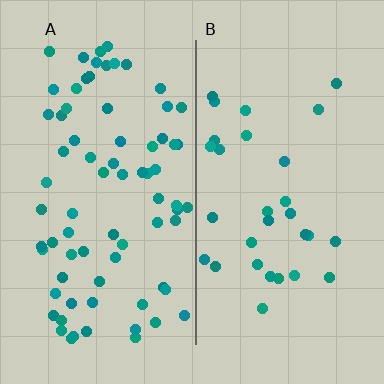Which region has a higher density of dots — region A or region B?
A (the left).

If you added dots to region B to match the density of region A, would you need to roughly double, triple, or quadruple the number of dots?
Approximately double.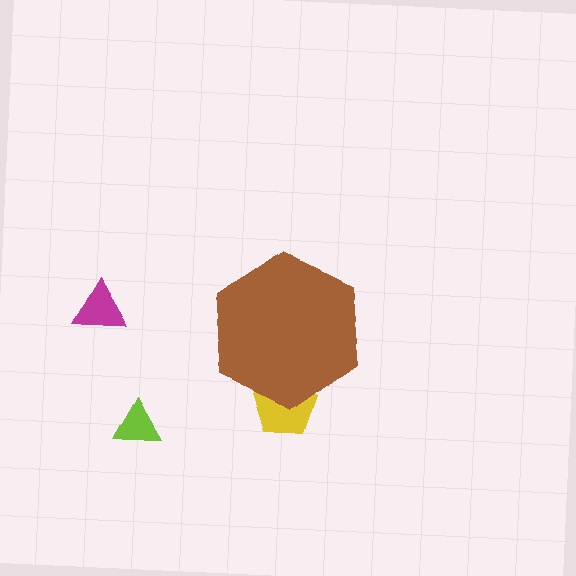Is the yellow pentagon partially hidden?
Yes, the yellow pentagon is partially hidden behind the brown hexagon.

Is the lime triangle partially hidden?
No, the lime triangle is fully visible.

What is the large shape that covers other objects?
A brown hexagon.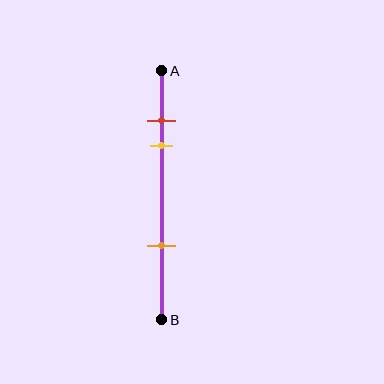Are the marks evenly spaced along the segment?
No, the marks are not evenly spaced.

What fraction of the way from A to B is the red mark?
The red mark is approximately 20% (0.2) of the way from A to B.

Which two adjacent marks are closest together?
The red and yellow marks are the closest adjacent pair.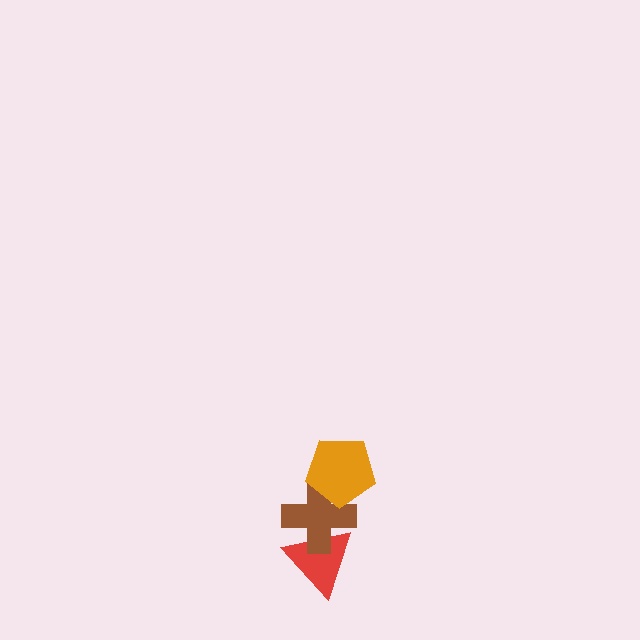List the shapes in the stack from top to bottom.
From top to bottom: the orange pentagon, the brown cross, the red triangle.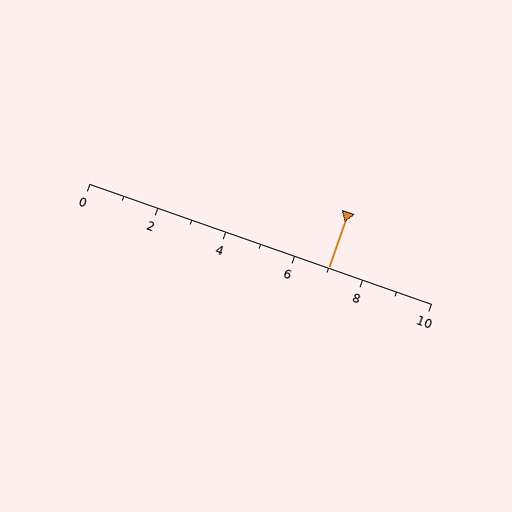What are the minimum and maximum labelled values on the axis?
The axis runs from 0 to 10.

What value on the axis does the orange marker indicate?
The marker indicates approximately 7.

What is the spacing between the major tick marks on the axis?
The major ticks are spaced 2 apart.